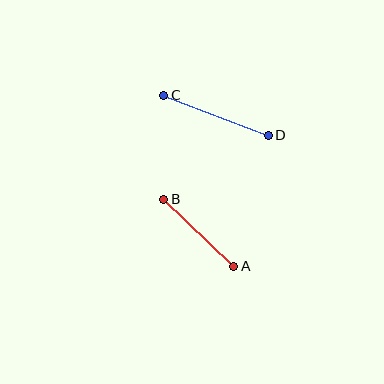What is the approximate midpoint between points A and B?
The midpoint is at approximately (199, 233) pixels.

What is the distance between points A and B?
The distance is approximately 97 pixels.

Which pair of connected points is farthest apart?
Points C and D are farthest apart.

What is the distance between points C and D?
The distance is approximately 112 pixels.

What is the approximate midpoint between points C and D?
The midpoint is at approximately (216, 115) pixels.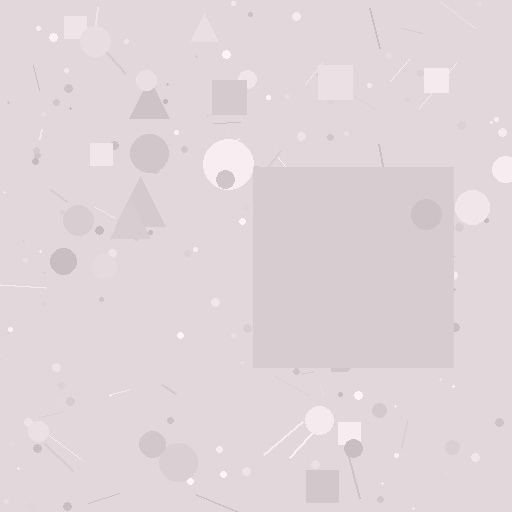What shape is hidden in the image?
A square is hidden in the image.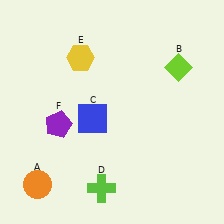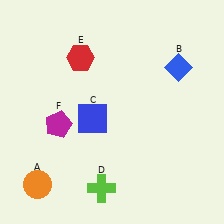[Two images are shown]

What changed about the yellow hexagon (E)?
In Image 1, E is yellow. In Image 2, it changed to red.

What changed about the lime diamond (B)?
In Image 1, B is lime. In Image 2, it changed to blue.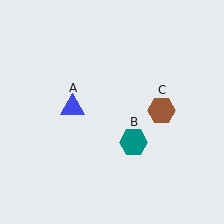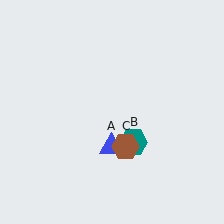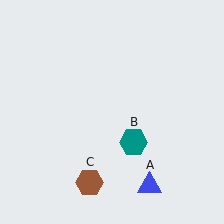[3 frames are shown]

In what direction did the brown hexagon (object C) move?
The brown hexagon (object C) moved down and to the left.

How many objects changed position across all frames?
2 objects changed position: blue triangle (object A), brown hexagon (object C).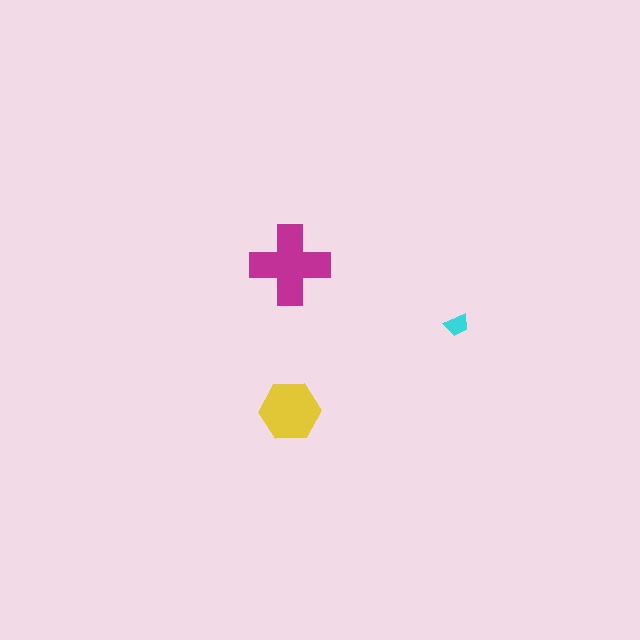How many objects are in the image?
There are 3 objects in the image.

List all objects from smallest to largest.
The cyan trapezoid, the yellow hexagon, the magenta cross.